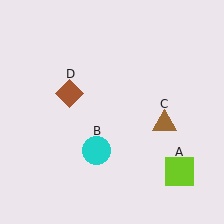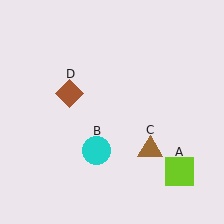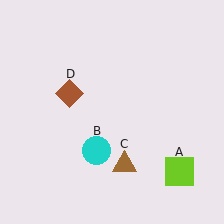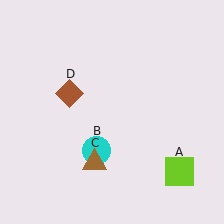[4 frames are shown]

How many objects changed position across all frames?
1 object changed position: brown triangle (object C).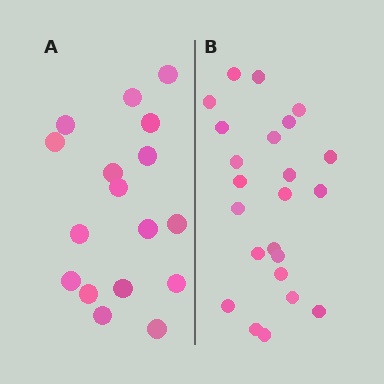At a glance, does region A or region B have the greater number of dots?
Region B (the right region) has more dots.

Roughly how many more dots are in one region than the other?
Region B has about 6 more dots than region A.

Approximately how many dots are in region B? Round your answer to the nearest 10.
About 20 dots. (The exact count is 23, which rounds to 20.)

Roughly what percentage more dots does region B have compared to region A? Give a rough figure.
About 35% more.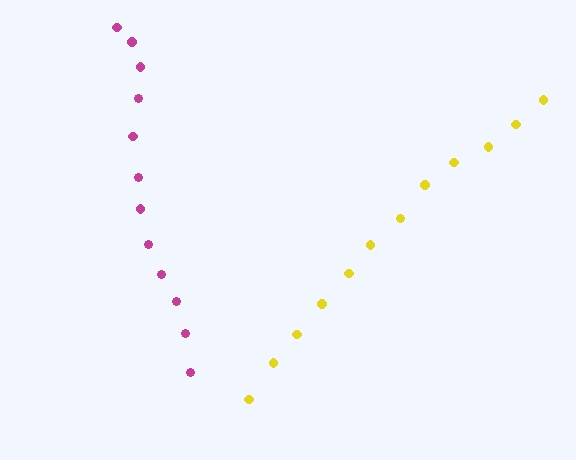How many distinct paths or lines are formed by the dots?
There are 2 distinct paths.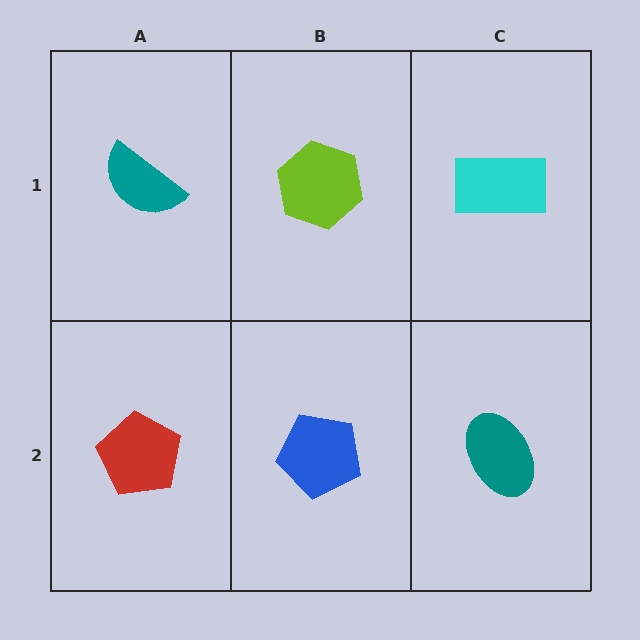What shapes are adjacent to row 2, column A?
A teal semicircle (row 1, column A), a blue pentagon (row 2, column B).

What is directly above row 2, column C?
A cyan rectangle.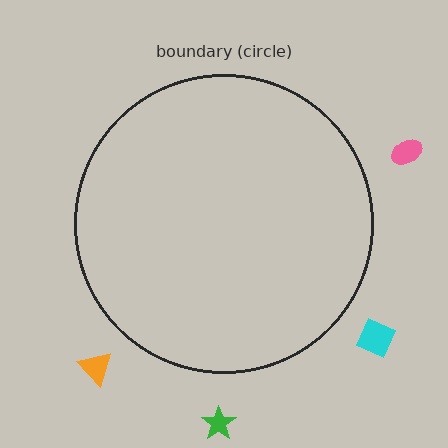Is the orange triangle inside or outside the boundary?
Outside.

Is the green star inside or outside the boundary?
Outside.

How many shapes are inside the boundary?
0 inside, 4 outside.